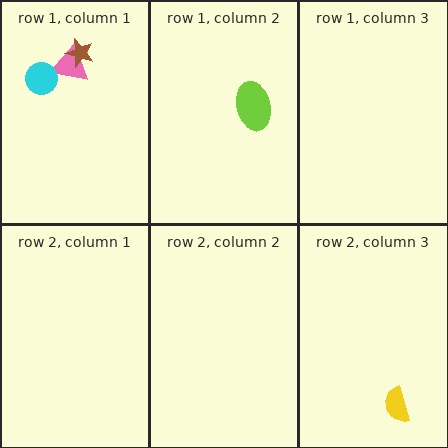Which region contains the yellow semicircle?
The row 2, column 3 region.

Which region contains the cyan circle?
The row 1, column 1 region.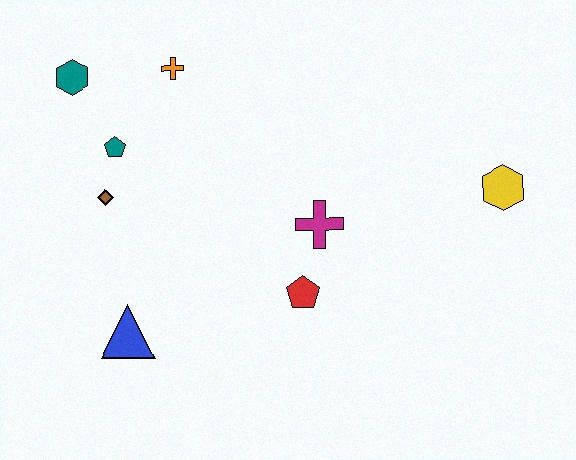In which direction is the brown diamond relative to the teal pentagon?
The brown diamond is below the teal pentagon.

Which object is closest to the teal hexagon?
The teal pentagon is closest to the teal hexagon.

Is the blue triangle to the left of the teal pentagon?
No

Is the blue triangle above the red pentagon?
No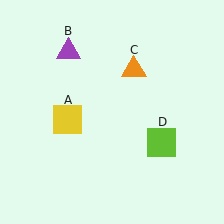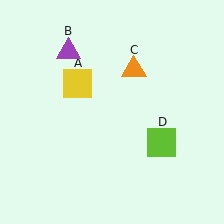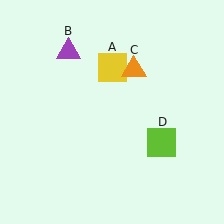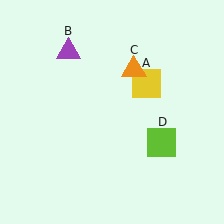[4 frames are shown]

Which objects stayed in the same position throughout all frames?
Purple triangle (object B) and orange triangle (object C) and lime square (object D) remained stationary.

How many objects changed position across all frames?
1 object changed position: yellow square (object A).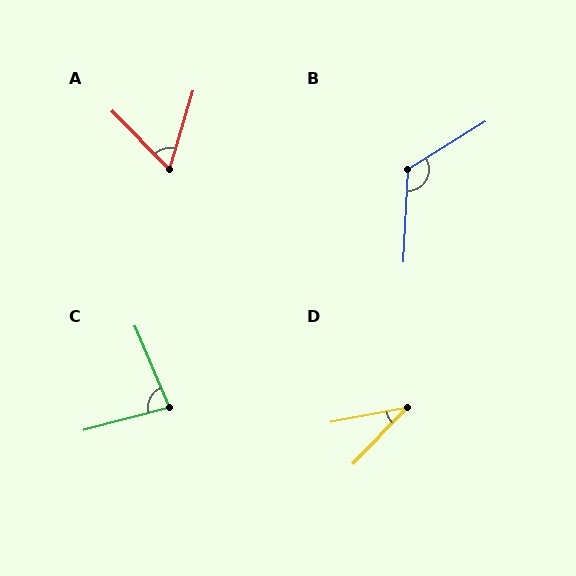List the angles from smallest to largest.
D (35°), A (61°), C (82°), B (124°).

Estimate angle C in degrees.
Approximately 82 degrees.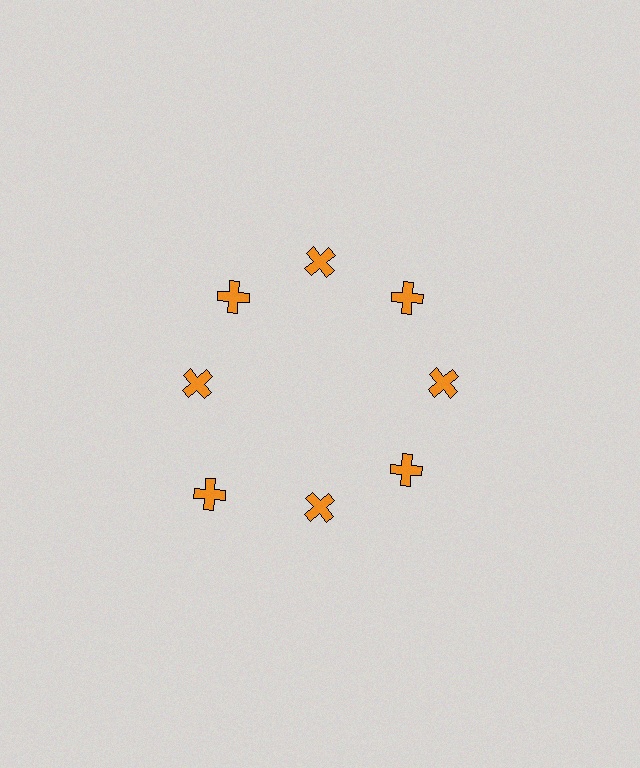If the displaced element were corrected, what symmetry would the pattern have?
It would have 8-fold rotational symmetry — the pattern would map onto itself every 45 degrees.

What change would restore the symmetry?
The symmetry would be restored by moving it inward, back onto the ring so that all 8 crosses sit at equal angles and equal distance from the center.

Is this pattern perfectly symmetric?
No. The 8 orange crosses are arranged in a ring, but one element near the 8 o'clock position is pushed outward from the center, breaking the 8-fold rotational symmetry.